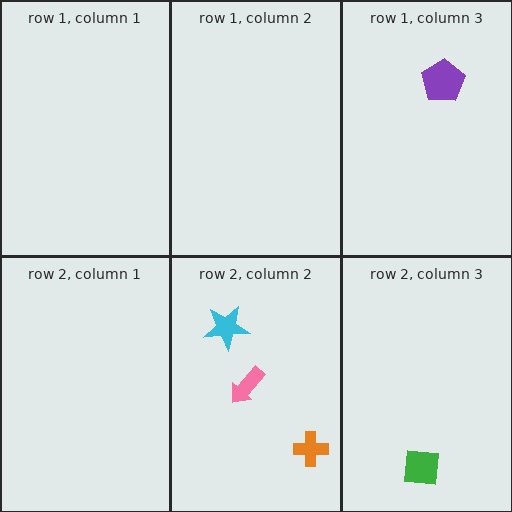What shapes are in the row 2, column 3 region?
The green square.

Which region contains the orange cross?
The row 2, column 2 region.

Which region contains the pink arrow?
The row 2, column 2 region.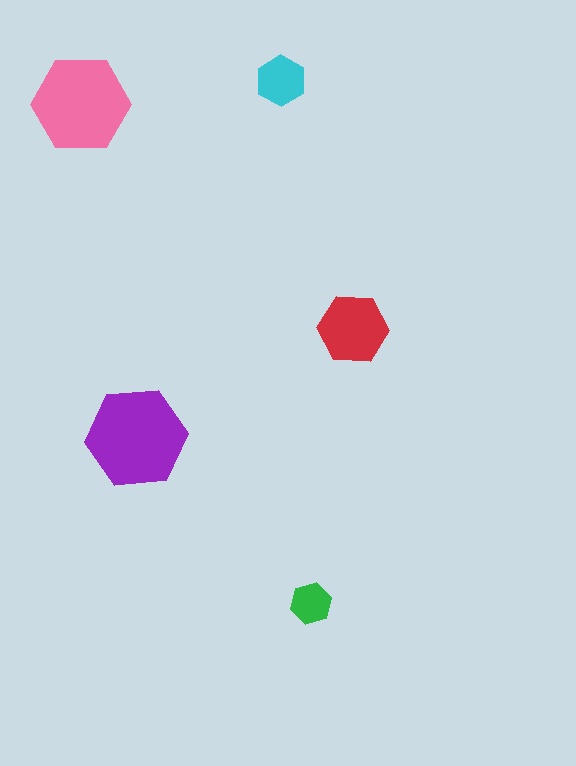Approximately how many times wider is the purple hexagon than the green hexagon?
About 2.5 times wider.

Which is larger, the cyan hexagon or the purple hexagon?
The purple one.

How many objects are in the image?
There are 5 objects in the image.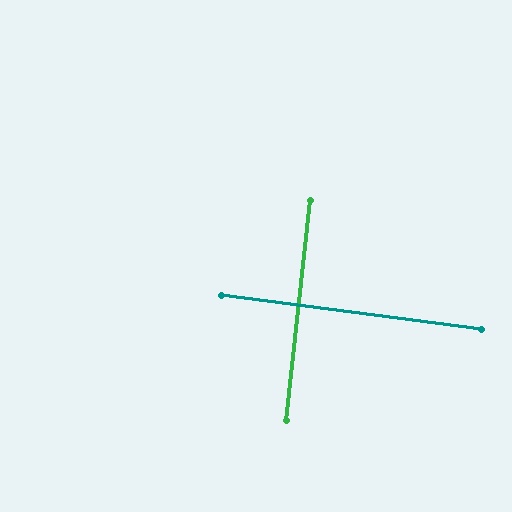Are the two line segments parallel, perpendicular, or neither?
Perpendicular — they meet at approximately 89°.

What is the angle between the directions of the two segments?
Approximately 89 degrees.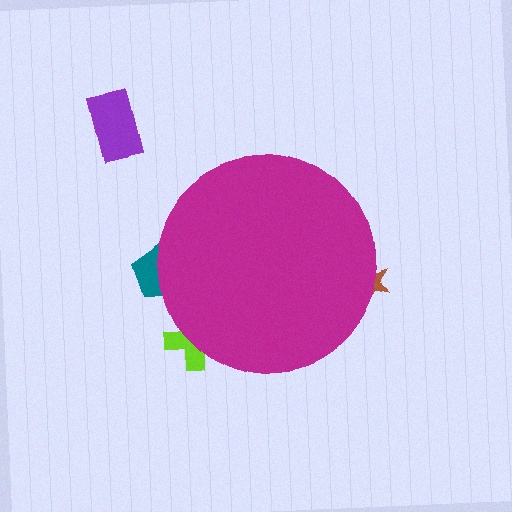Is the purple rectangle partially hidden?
No, the purple rectangle is fully visible.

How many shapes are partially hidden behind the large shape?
3 shapes are partially hidden.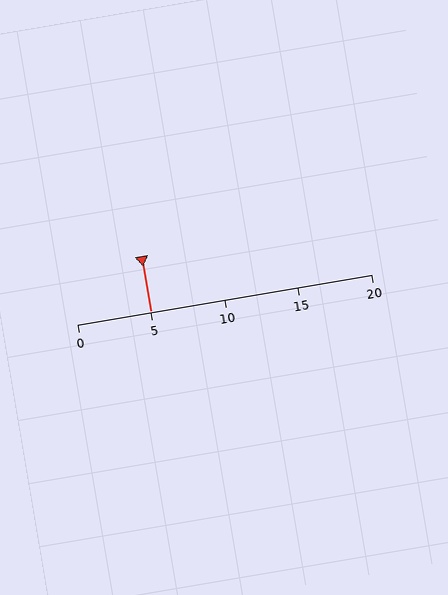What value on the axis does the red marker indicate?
The marker indicates approximately 5.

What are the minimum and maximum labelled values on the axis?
The axis runs from 0 to 20.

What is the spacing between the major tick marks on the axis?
The major ticks are spaced 5 apart.